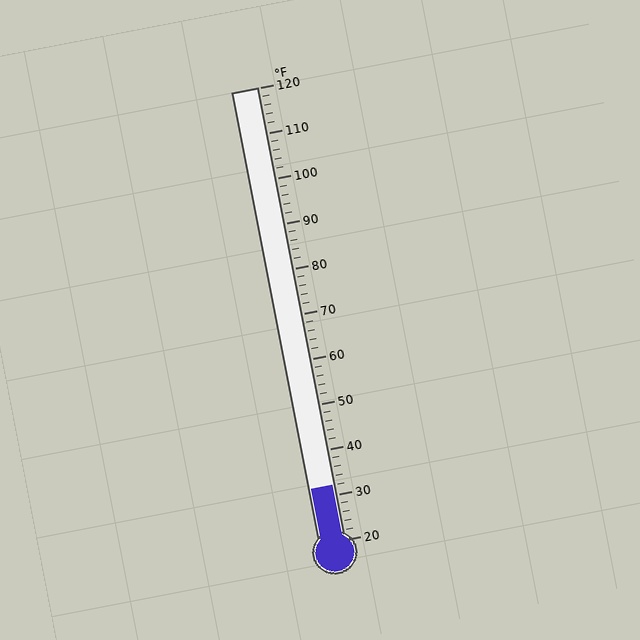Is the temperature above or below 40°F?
The temperature is below 40°F.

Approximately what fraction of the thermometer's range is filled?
The thermometer is filled to approximately 10% of its range.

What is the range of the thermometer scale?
The thermometer scale ranges from 20°F to 120°F.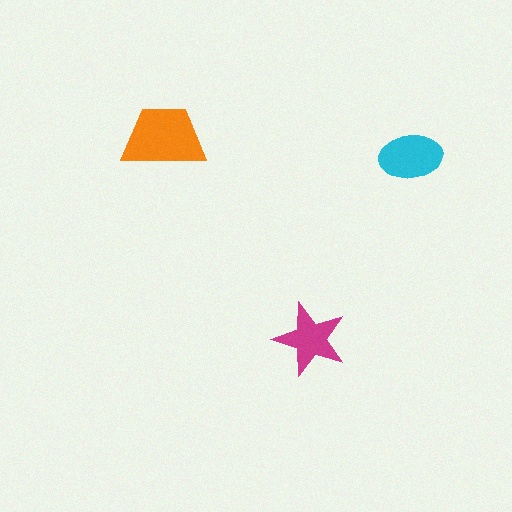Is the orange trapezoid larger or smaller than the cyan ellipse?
Larger.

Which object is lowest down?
The magenta star is bottommost.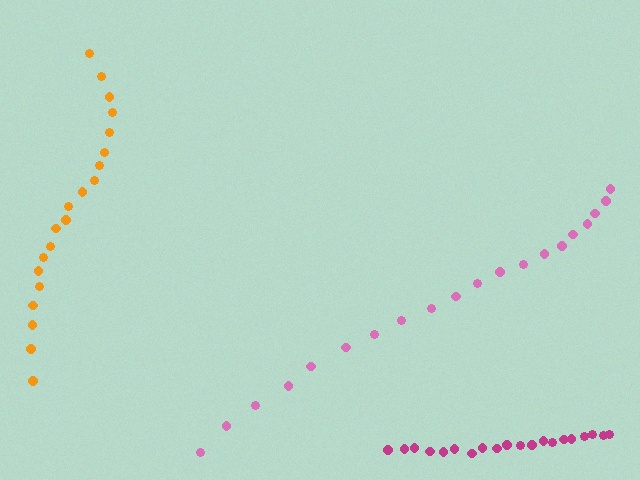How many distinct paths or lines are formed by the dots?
There are 3 distinct paths.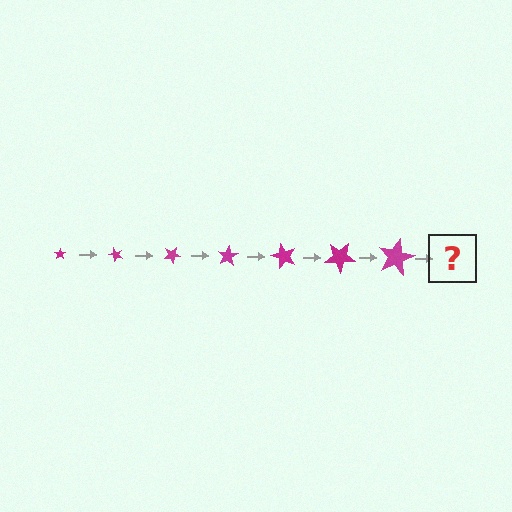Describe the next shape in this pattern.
It should be a star, larger than the previous one and rotated 350 degrees from the start.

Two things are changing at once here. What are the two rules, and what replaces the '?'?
The two rules are that the star grows larger each step and it rotates 50 degrees each step. The '?' should be a star, larger than the previous one and rotated 350 degrees from the start.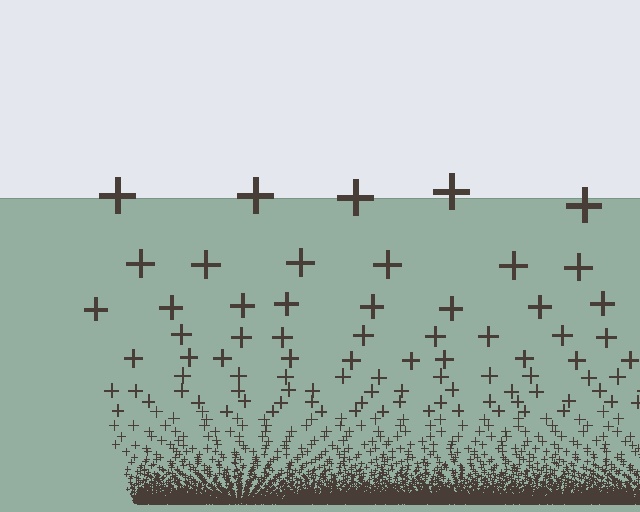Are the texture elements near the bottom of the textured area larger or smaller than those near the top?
Smaller. The gradient is inverted — elements near the bottom are smaller and denser.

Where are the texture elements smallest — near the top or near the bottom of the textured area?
Near the bottom.